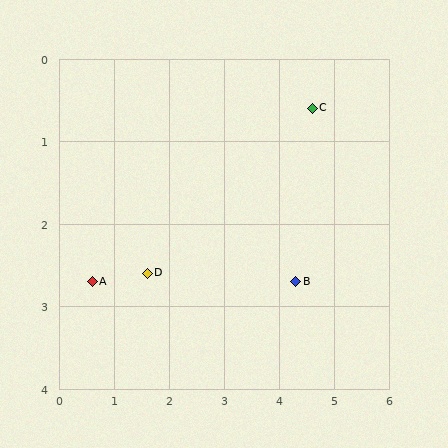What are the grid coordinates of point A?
Point A is at approximately (0.6, 2.7).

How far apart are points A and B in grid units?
Points A and B are about 3.7 grid units apart.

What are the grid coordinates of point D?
Point D is at approximately (1.6, 2.6).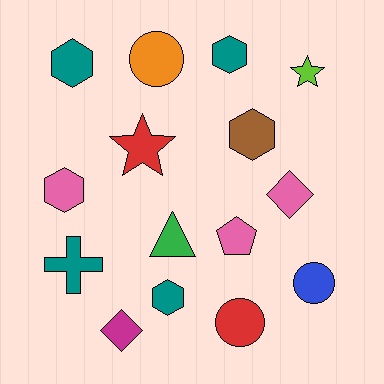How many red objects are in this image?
There are 2 red objects.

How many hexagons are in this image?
There are 5 hexagons.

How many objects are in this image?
There are 15 objects.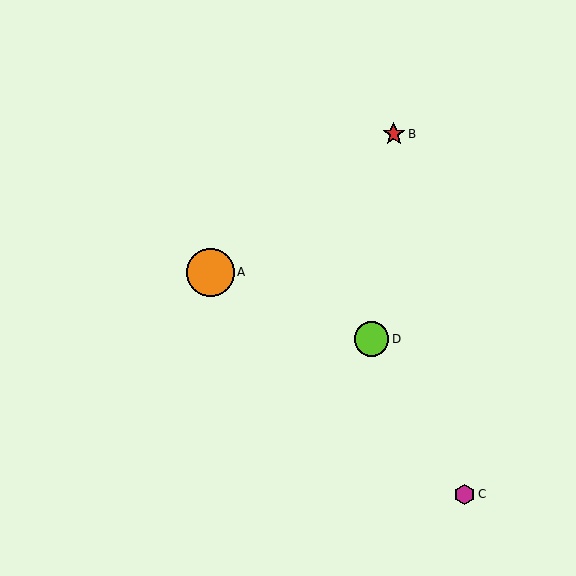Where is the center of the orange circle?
The center of the orange circle is at (211, 272).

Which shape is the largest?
The orange circle (labeled A) is the largest.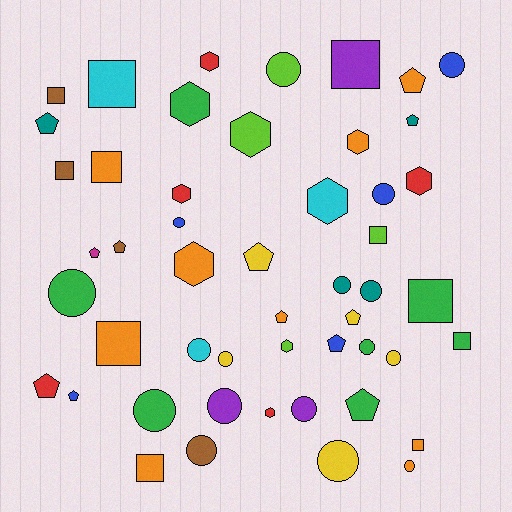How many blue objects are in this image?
There are 5 blue objects.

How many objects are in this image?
There are 50 objects.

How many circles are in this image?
There are 17 circles.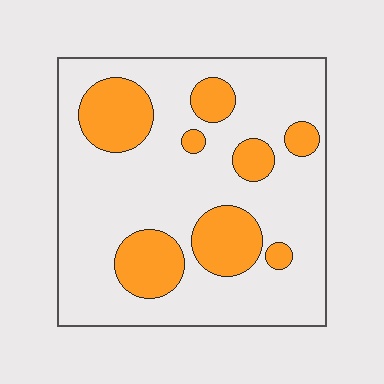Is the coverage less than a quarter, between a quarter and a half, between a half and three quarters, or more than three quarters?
Less than a quarter.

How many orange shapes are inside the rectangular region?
8.